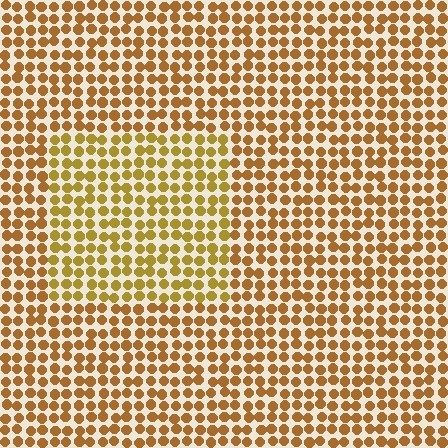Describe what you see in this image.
The image is filled with small brown elements in a uniform arrangement. A rectangle-shaped region is visible where the elements are tinted to a slightly different hue, forming a subtle color boundary.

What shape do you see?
I see a rectangle.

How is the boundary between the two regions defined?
The boundary is defined purely by a slight shift in hue (about 19 degrees). Spacing, size, and orientation are identical on both sides.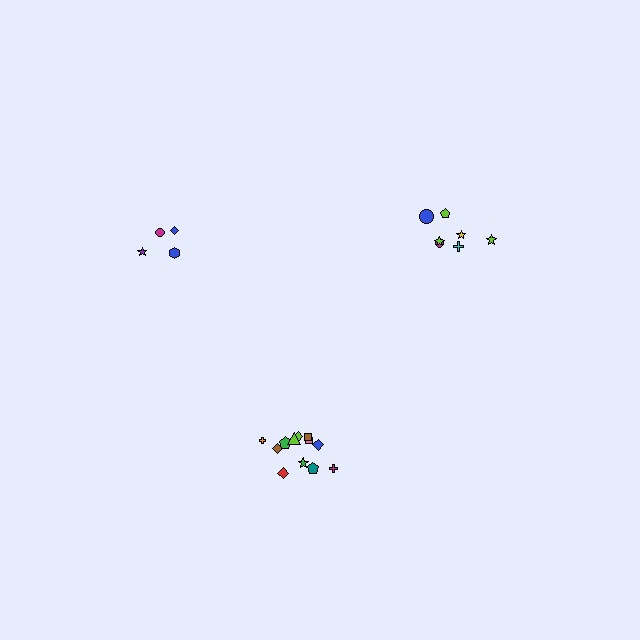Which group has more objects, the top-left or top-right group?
The top-right group.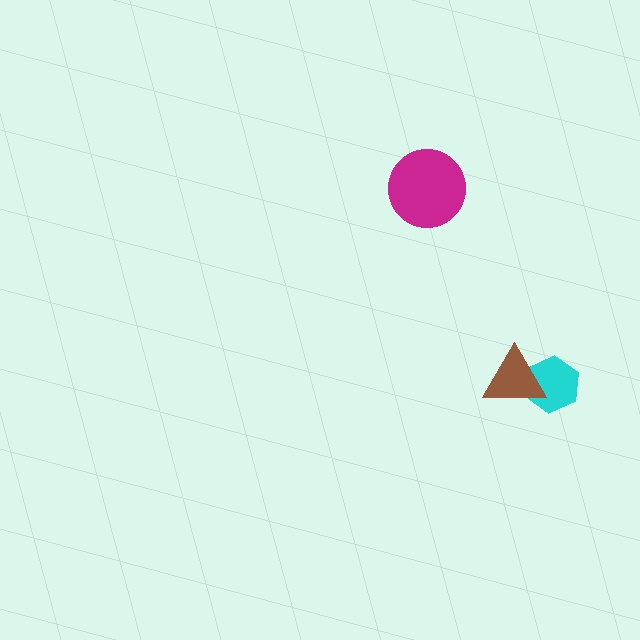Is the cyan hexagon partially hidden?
Yes, it is partially covered by another shape.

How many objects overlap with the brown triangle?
1 object overlaps with the brown triangle.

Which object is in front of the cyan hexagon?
The brown triangle is in front of the cyan hexagon.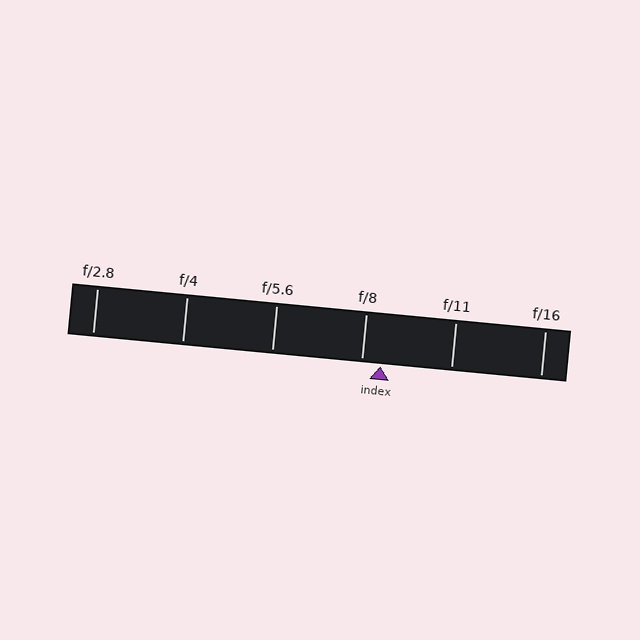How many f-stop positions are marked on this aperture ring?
There are 6 f-stop positions marked.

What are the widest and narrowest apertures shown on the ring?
The widest aperture shown is f/2.8 and the narrowest is f/16.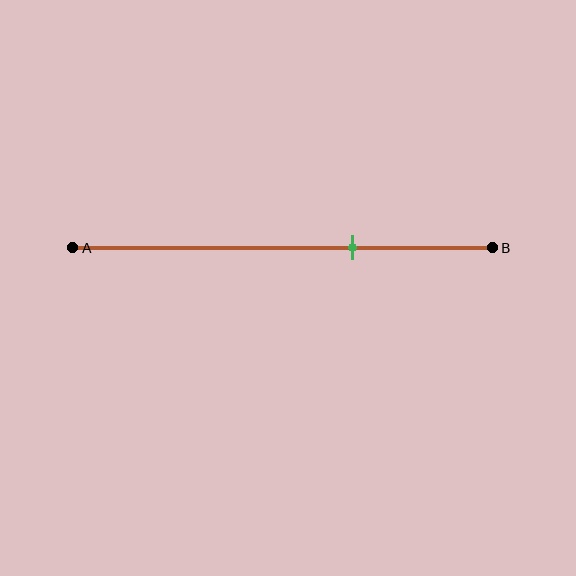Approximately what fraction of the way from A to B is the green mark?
The green mark is approximately 65% of the way from A to B.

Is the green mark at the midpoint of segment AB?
No, the mark is at about 65% from A, not at the 50% midpoint.